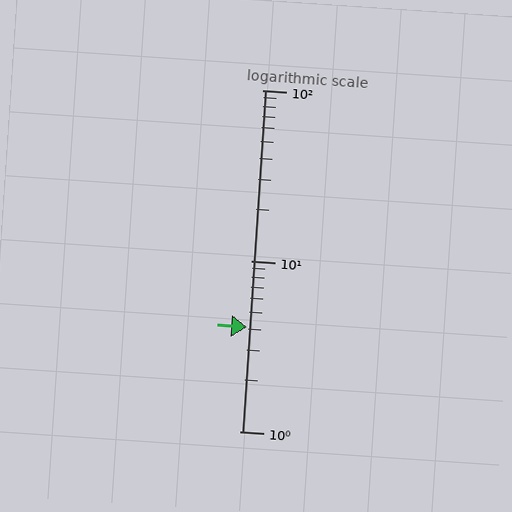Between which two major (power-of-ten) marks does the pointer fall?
The pointer is between 1 and 10.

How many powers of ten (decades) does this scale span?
The scale spans 2 decades, from 1 to 100.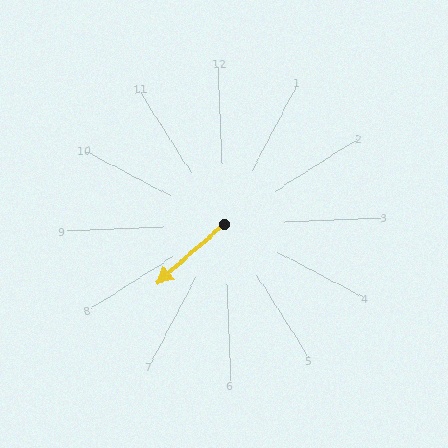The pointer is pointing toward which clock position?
Roughly 8 o'clock.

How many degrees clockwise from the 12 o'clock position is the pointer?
Approximately 231 degrees.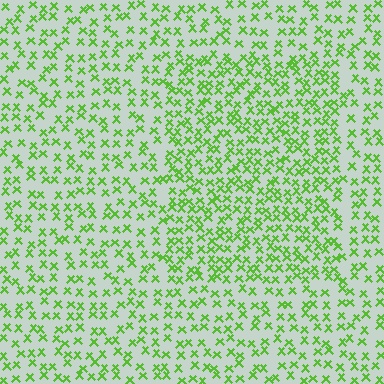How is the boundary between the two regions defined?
The boundary is defined by a change in element density (approximately 1.6x ratio). All elements are the same color, size, and shape.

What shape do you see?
I see a rectangle.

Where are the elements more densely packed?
The elements are more densely packed inside the rectangle boundary.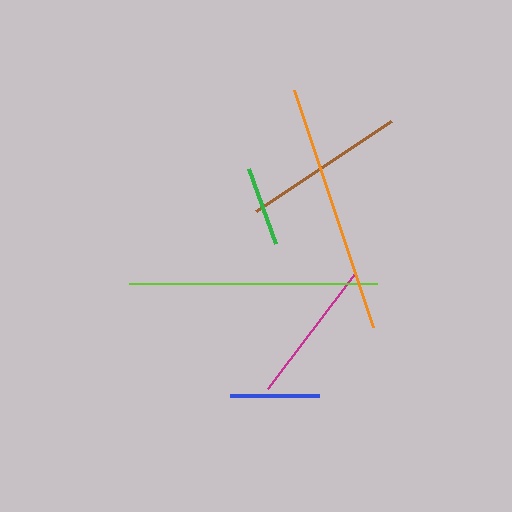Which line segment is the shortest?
The green line is the shortest at approximately 80 pixels.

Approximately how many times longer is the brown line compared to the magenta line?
The brown line is approximately 1.1 times the length of the magenta line.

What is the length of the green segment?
The green segment is approximately 80 pixels long.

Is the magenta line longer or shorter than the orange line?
The orange line is longer than the magenta line.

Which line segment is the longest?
The orange line is the longest at approximately 250 pixels.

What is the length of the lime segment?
The lime segment is approximately 248 pixels long.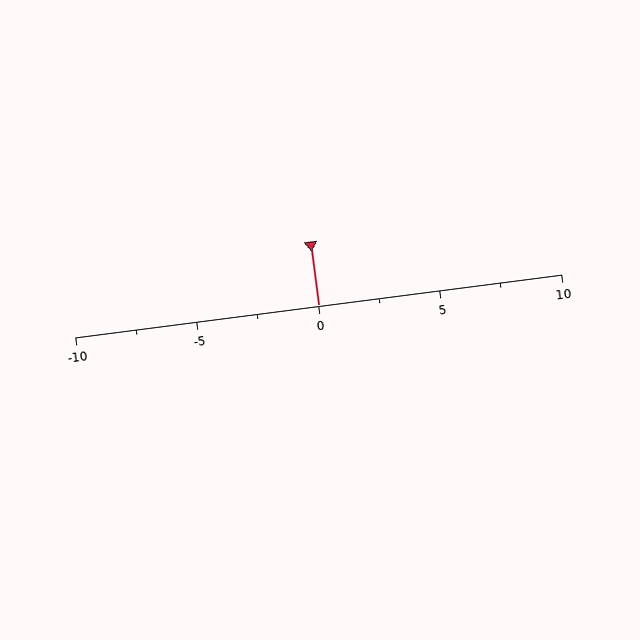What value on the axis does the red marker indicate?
The marker indicates approximately 0.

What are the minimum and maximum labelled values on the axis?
The axis runs from -10 to 10.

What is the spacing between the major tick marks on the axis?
The major ticks are spaced 5 apart.